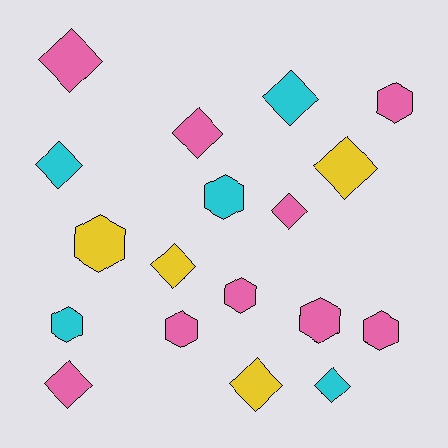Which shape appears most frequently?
Diamond, with 10 objects.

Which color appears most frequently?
Pink, with 9 objects.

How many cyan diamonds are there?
There are 3 cyan diamonds.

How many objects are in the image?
There are 18 objects.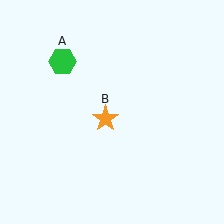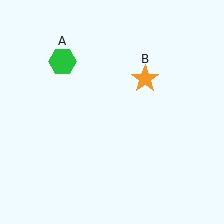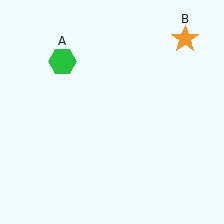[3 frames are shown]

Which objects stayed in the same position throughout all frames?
Green hexagon (object A) remained stationary.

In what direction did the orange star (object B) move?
The orange star (object B) moved up and to the right.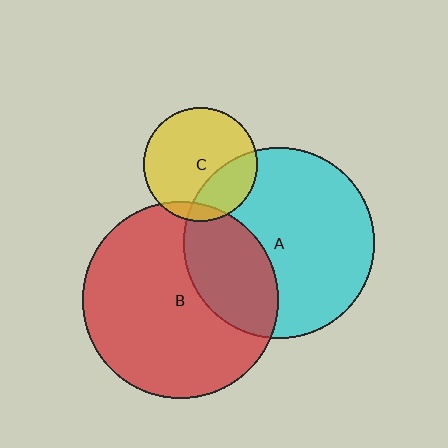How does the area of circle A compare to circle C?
Approximately 2.8 times.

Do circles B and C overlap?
Yes.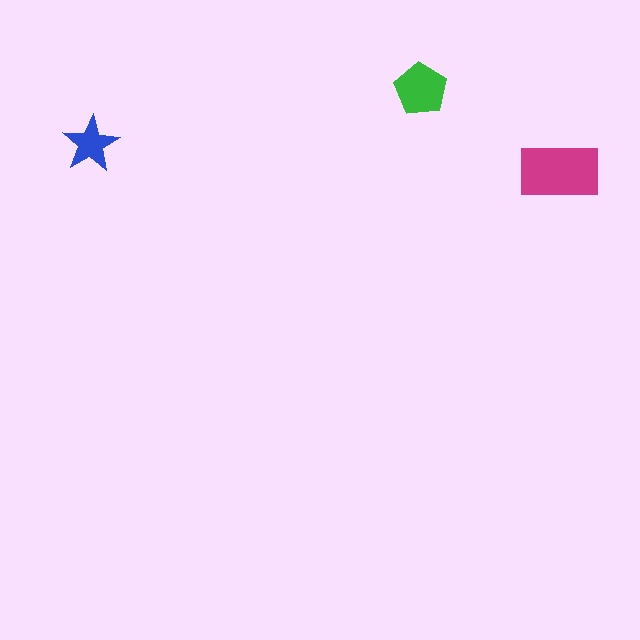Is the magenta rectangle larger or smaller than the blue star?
Larger.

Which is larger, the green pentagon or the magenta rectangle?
The magenta rectangle.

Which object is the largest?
The magenta rectangle.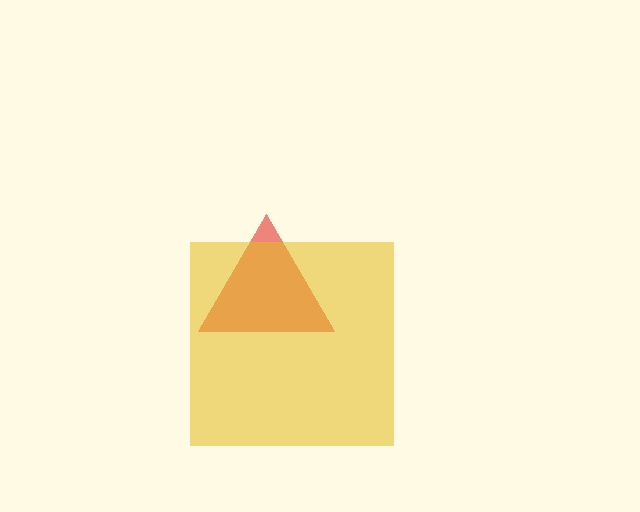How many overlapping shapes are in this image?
There are 2 overlapping shapes in the image.